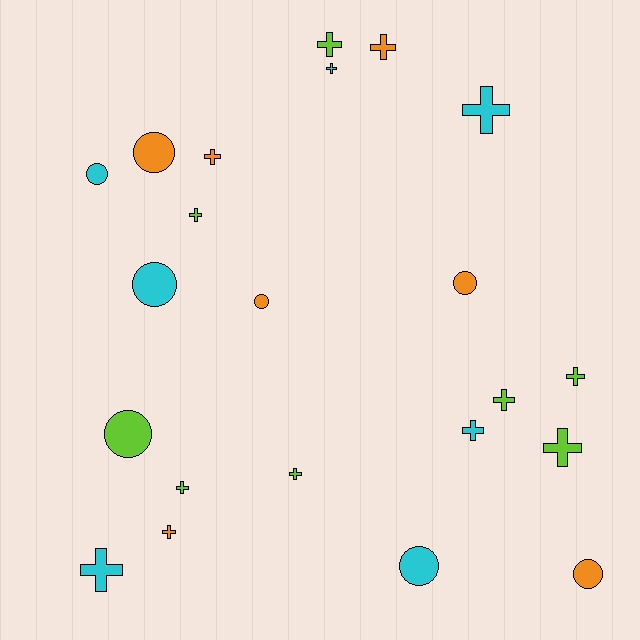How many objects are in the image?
There are 22 objects.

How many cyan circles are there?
There are 3 cyan circles.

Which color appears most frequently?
Lime, with 8 objects.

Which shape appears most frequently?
Cross, with 14 objects.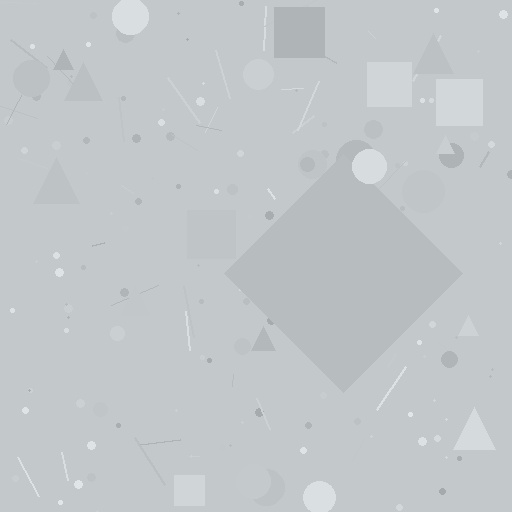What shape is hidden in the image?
A diamond is hidden in the image.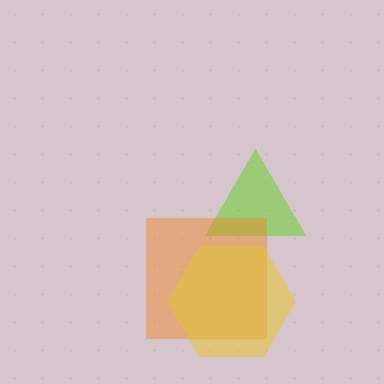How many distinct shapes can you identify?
There are 3 distinct shapes: a lime triangle, an orange square, a yellow hexagon.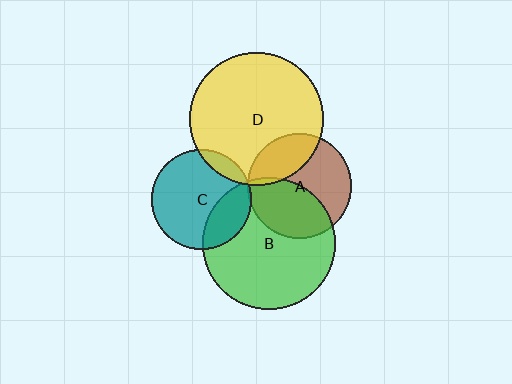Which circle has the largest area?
Circle D (yellow).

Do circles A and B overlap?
Yes.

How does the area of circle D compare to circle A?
Approximately 1.6 times.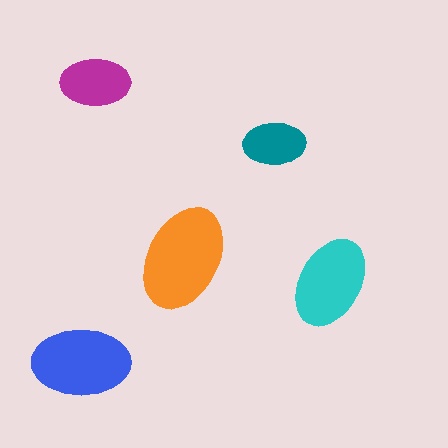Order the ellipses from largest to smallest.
the orange one, the blue one, the cyan one, the magenta one, the teal one.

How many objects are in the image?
There are 5 objects in the image.